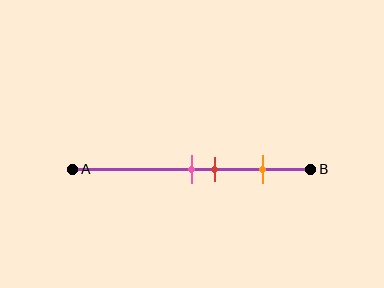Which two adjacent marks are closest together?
The pink and red marks are the closest adjacent pair.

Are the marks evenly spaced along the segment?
No, the marks are not evenly spaced.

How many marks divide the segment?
There are 3 marks dividing the segment.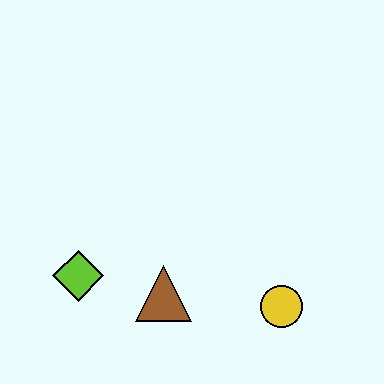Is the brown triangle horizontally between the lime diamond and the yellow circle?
Yes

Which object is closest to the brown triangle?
The lime diamond is closest to the brown triangle.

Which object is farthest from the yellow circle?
The lime diamond is farthest from the yellow circle.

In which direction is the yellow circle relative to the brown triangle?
The yellow circle is to the right of the brown triangle.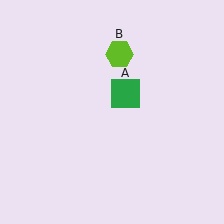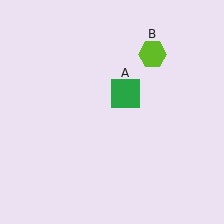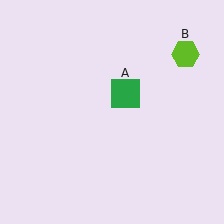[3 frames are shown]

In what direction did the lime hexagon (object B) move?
The lime hexagon (object B) moved right.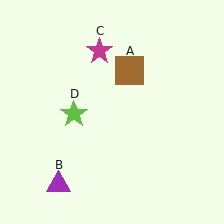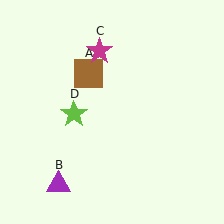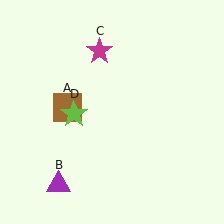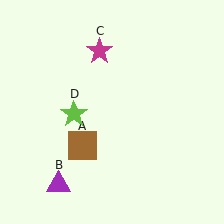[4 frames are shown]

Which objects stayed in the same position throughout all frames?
Purple triangle (object B) and magenta star (object C) and lime star (object D) remained stationary.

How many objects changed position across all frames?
1 object changed position: brown square (object A).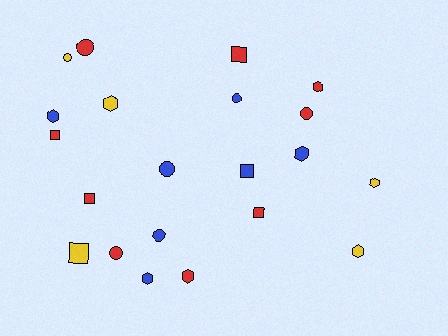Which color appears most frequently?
Red, with 9 objects.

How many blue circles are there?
There are 3 blue circles.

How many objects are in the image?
There are 21 objects.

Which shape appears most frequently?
Hexagon, with 8 objects.